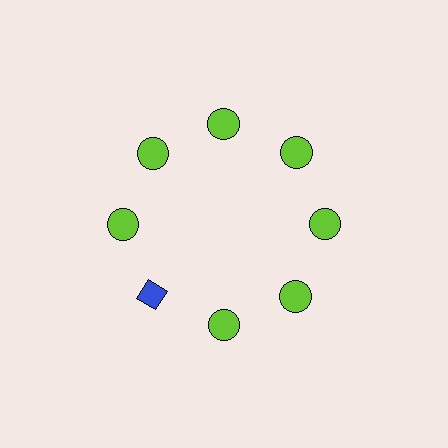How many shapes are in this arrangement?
There are 8 shapes arranged in a ring pattern.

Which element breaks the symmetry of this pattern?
The blue diamond at roughly the 8 o'clock position breaks the symmetry. All other shapes are lime circles.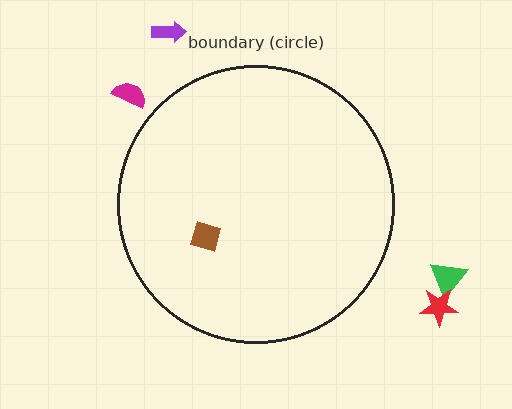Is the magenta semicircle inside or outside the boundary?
Outside.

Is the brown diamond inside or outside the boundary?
Inside.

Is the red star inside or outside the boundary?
Outside.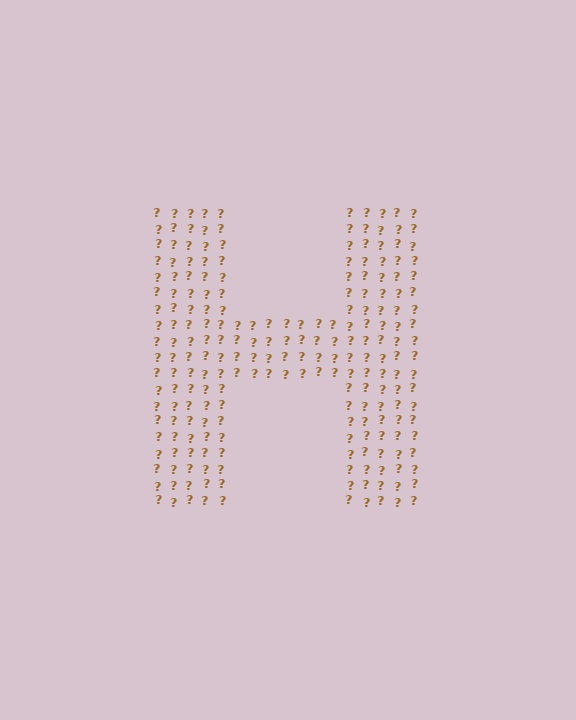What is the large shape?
The large shape is the letter H.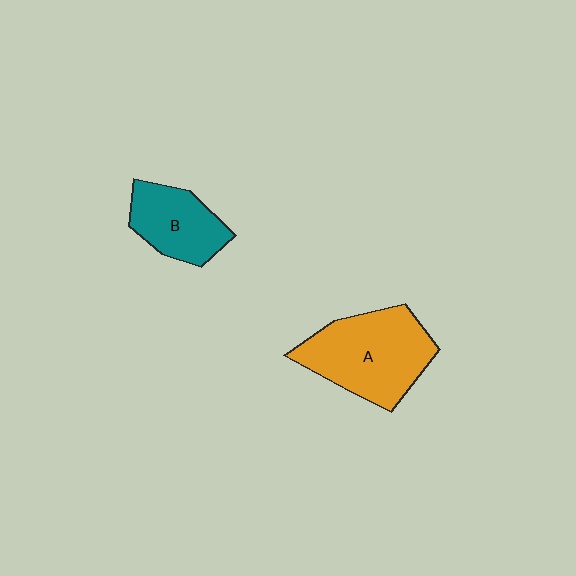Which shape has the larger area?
Shape A (orange).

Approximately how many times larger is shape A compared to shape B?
Approximately 1.6 times.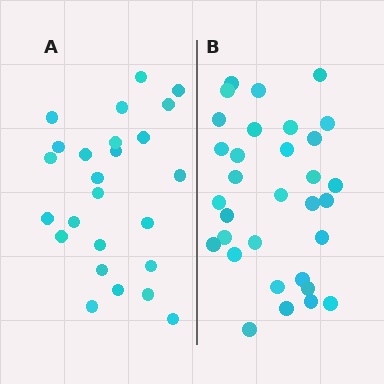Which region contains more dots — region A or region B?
Region B (the right region) has more dots.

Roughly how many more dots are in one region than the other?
Region B has roughly 8 or so more dots than region A.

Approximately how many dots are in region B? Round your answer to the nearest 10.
About 30 dots. (The exact count is 32, which rounds to 30.)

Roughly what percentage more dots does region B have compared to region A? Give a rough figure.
About 30% more.